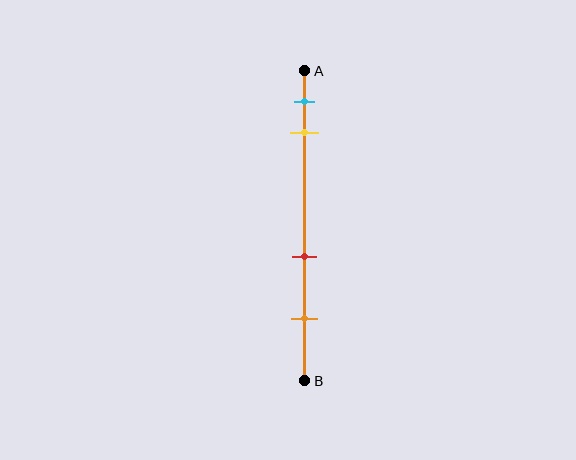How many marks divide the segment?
There are 4 marks dividing the segment.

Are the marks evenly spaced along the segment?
No, the marks are not evenly spaced.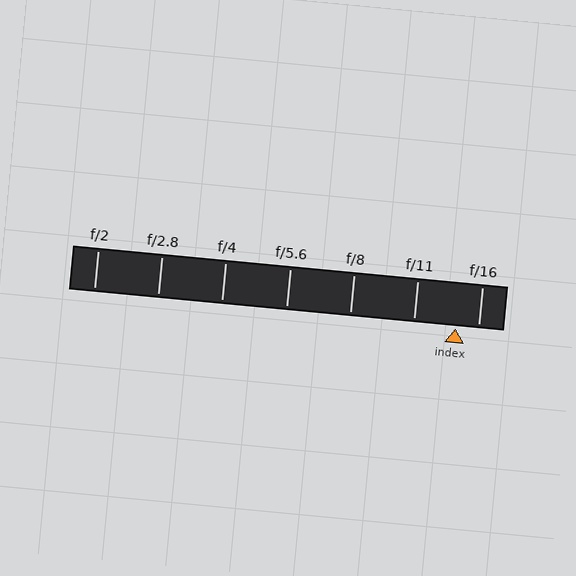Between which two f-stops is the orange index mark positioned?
The index mark is between f/11 and f/16.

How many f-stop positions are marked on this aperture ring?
There are 7 f-stop positions marked.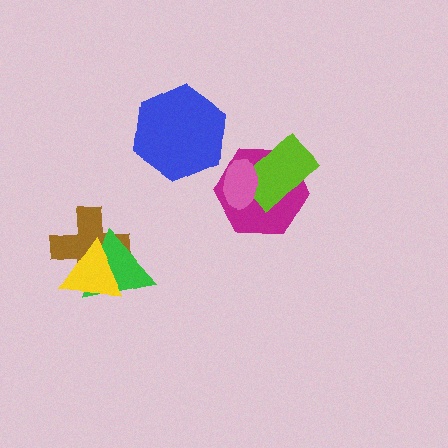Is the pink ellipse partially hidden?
No, no other shape covers it.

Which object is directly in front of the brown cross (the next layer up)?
The green triangle is directly in front of the brown cross.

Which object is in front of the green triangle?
The yellow triangle is in front of the green triangle.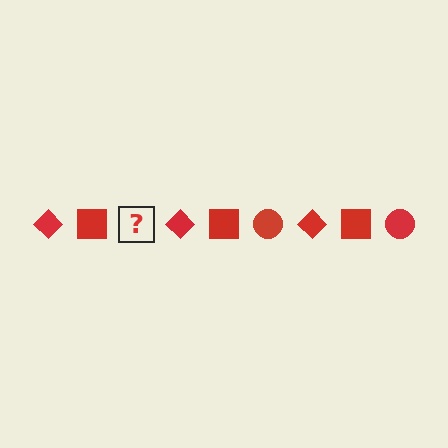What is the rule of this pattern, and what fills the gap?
The rule is that the pattern cycles through diamond, square, circle shapes in red. The gap should be filled with a red circle.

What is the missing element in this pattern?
The missing element is a red circle.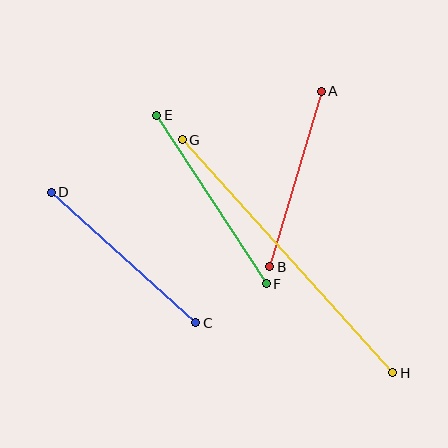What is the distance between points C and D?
The distance is approximately 195 pixels.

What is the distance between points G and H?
The distance is approximately 314 pixels.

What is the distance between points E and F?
The distance is approximately 201 pixels.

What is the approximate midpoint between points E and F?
The midpoint is at approximately (211, 199) pixels.